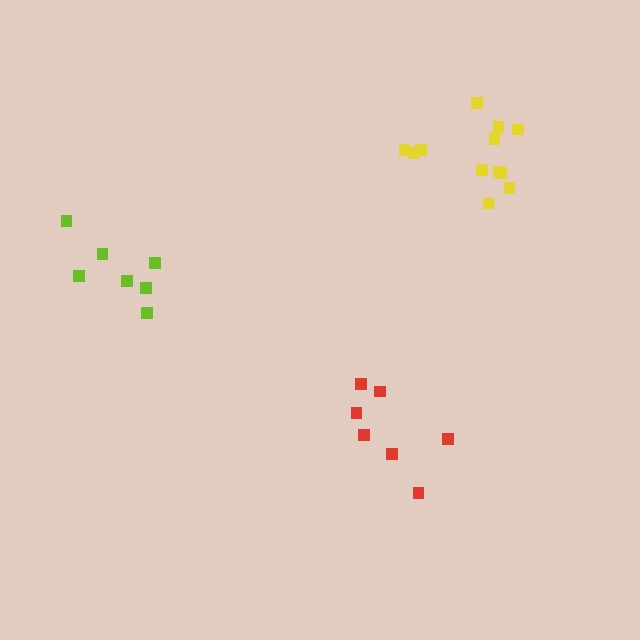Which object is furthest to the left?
The lime cluster is leftmost.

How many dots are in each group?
Group 1: 12 dots, Group 2: 7 dots, Group 3: 7 dots (26 total).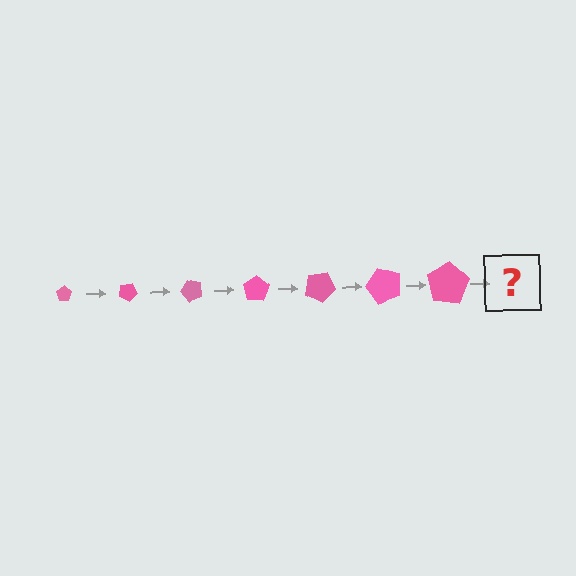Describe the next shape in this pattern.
It should be a pentagon, larger than the previous one and rotated 175 degrees from the start.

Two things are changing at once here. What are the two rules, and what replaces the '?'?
The two rules are that the pentagon grows larger each step and it rotates 25 degrees each step. The '?' should be a pentagon, larger than the previous one and rotated 175 degrees from the start.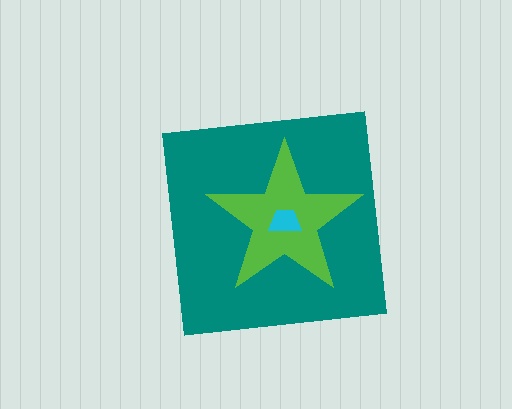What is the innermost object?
The cyan trapezoid.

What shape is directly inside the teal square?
The lime star.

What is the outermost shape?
The teal square.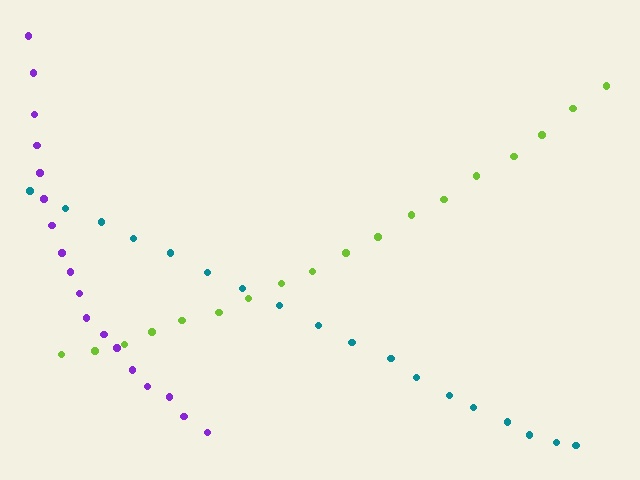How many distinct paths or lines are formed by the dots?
There are 3 distinct paths.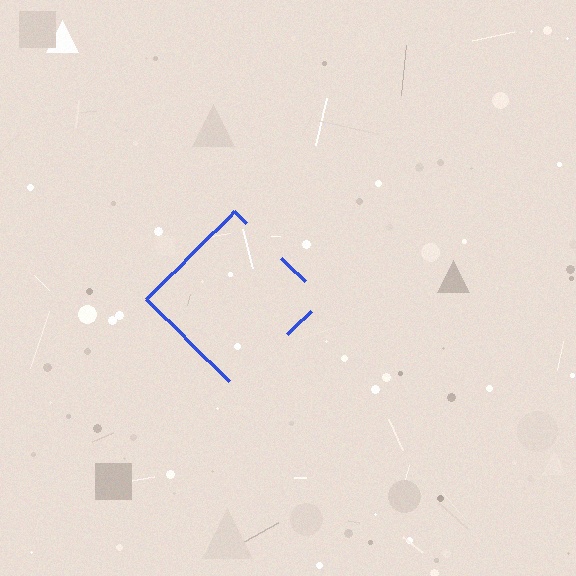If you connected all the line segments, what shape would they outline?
They would outline a diamond.